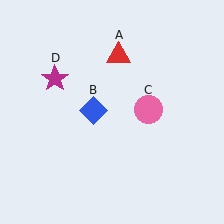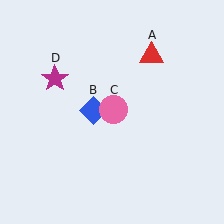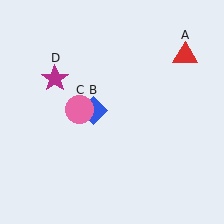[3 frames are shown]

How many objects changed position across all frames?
2 objects changed position: red triangle (object A), pink circle (object C).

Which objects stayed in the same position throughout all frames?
Blue diamond (object B) and magenta star (object D) remained stationary.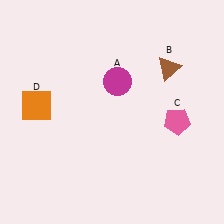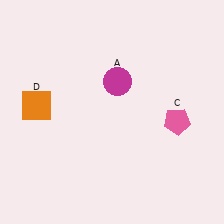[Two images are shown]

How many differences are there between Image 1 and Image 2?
There is 1 difference between the two images.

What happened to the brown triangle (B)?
The brown triangle (B) was removed in Image 2. It was in the top-right area of Image 1.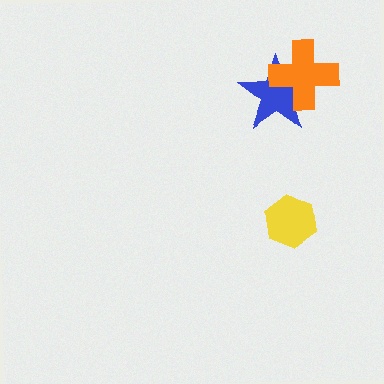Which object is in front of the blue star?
The orange cross is in front of the blue star.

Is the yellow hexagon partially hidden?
No, no other shape covers it.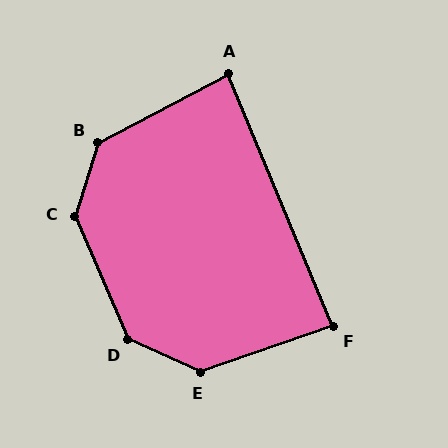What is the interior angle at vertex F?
Approximately 86 degrees (approximately right).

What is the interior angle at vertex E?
Approximately 137 degrees (obtuse).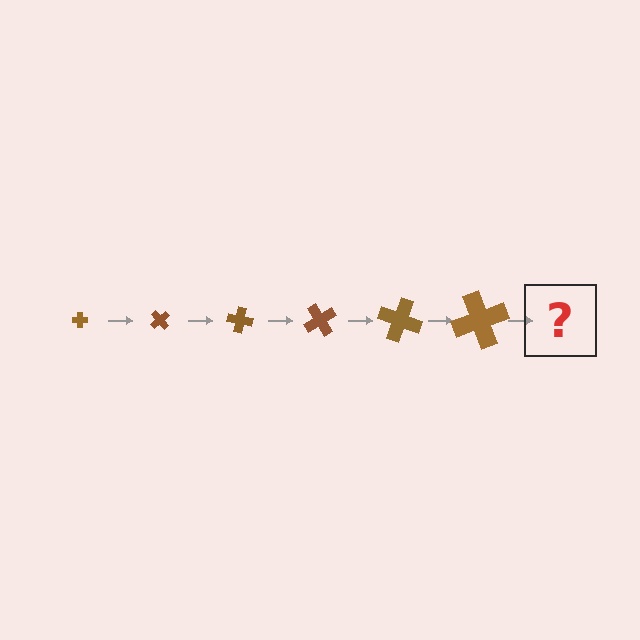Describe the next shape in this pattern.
It should be a cross, larger than the previous one and rotated 300 degrees from the start.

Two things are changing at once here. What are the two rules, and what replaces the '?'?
The two rules are that the cross grows larger each step and it rotates 50 degrees each step. The '?' should be a cross, larger than the previous one and rotated 300 degrees from the start.